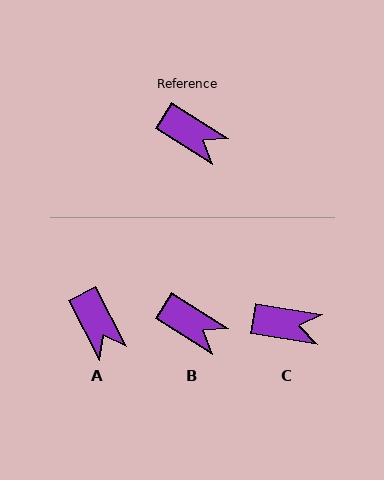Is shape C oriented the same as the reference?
No, it is off by about 22 degrees.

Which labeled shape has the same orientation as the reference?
B.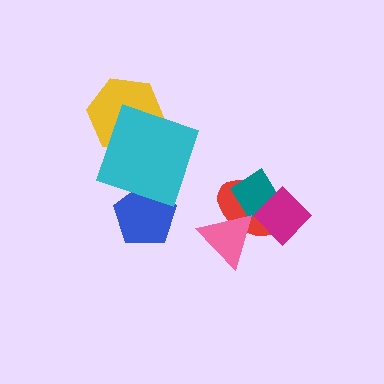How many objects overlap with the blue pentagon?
1 object overlaps with the blue pentagon.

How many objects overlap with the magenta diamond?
2 objects overlap with the magenta diamond.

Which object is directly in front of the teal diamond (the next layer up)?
The pink triangle is directly in front of the teal diamond.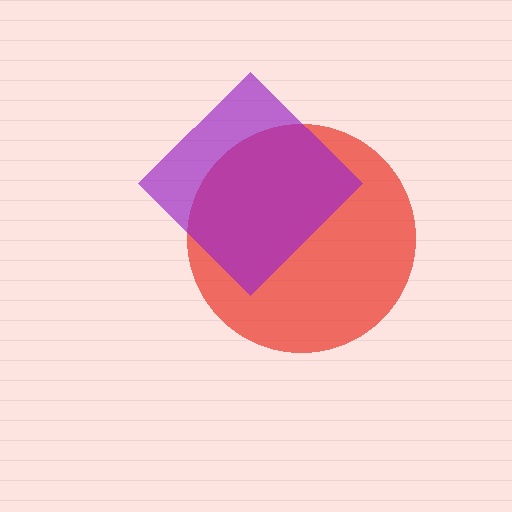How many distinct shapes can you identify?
There are 2 distinct shapes: a red circle, a purple diamond.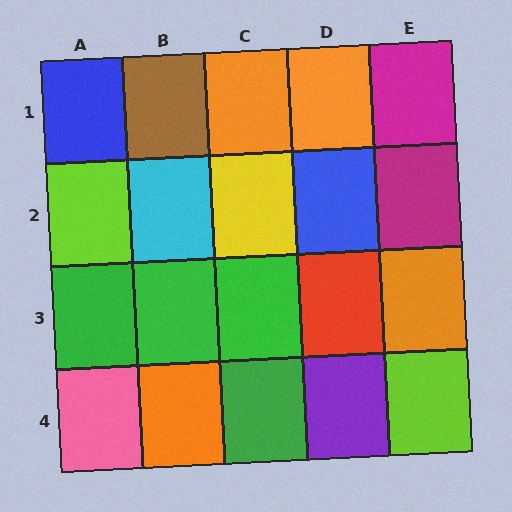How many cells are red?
1 cell is red.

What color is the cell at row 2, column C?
Yellow.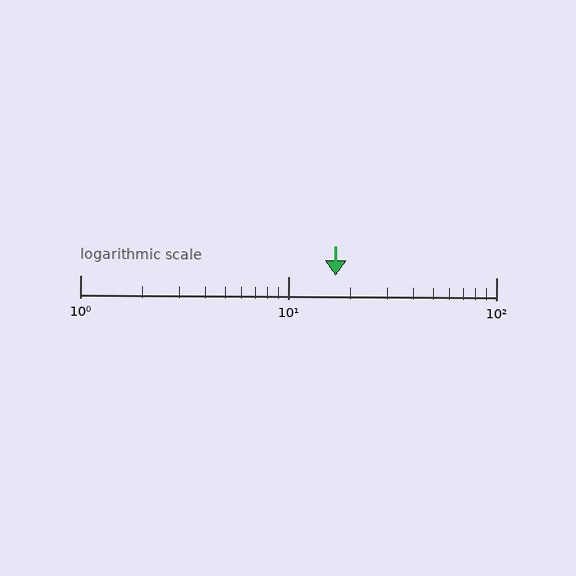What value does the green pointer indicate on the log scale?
The pointer indicates approximately 17.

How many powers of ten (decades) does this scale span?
The scale spans 2 decades, from 1 to 100.